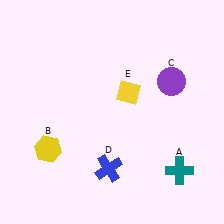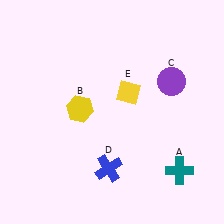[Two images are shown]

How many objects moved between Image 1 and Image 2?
1 object moved between the two images.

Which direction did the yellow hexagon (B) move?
The yellow hexagon (B) moved up.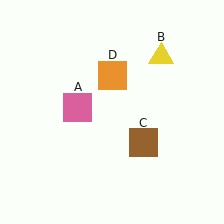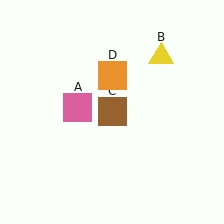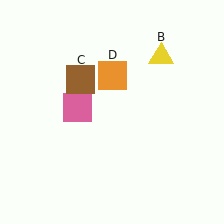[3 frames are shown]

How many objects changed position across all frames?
1 object changed position: brown square (object C).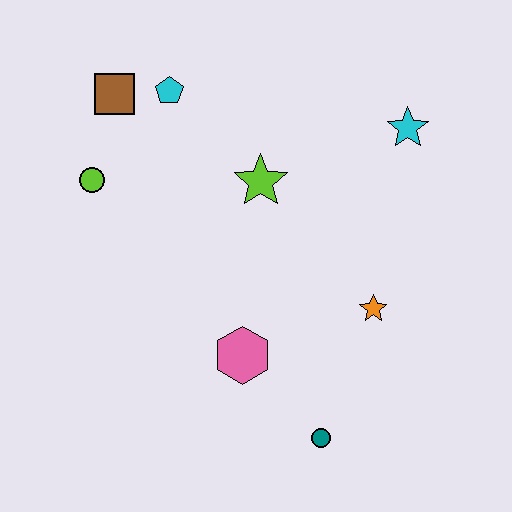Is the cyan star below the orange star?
No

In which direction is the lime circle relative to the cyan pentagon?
The lime circle is below the cyan pentagon.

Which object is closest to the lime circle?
The brown square is closest to the lime circle.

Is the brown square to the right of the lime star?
No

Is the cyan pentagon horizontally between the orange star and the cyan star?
No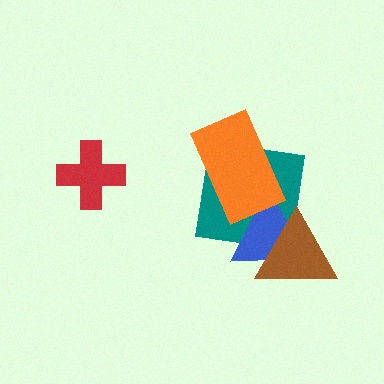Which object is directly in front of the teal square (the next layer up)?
The blue triangle is directly in front of the teal square.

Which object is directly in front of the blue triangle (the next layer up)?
The orange rectangle is directly in front of the blue triangle.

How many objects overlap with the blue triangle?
3 objects overlap with the blue triangle.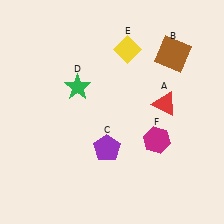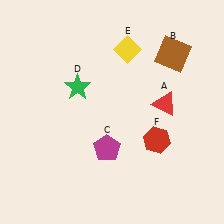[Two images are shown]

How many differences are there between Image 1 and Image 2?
There are 2 differences between the two images.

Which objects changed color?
C changed from purple to magenta. F changed from magenta to red.